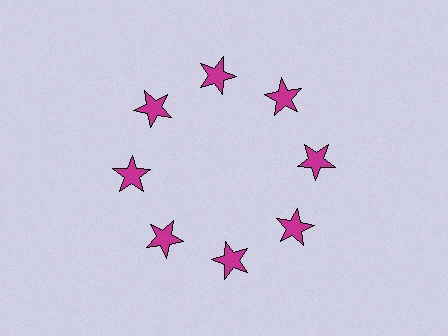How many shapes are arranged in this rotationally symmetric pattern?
There are 8 shapes, arranged in 8 groups of 1.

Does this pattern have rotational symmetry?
Yes, this pattern has 8-fold rotational symmetry. It looks the same after rotating 45 degrees around the center.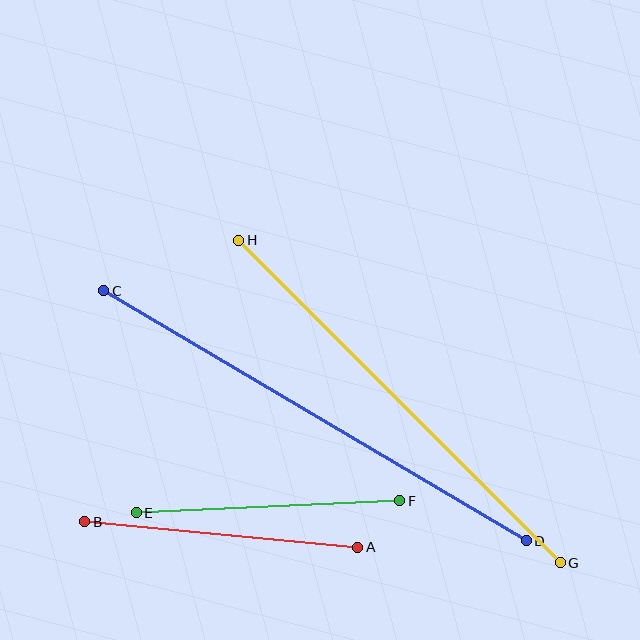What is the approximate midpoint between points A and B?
The midpoint is at approximately (221, 535) pixels.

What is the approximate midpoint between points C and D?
The midpoint is at approximately (315, 416) pixels.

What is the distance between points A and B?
The distance is approximately 274 pixels.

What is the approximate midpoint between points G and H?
The midpoint is at approximately (400, 402) pixels.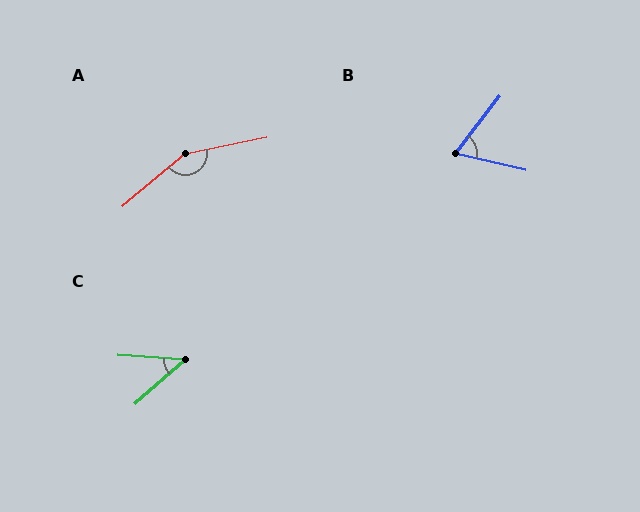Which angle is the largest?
A, at approximately 152 degrees.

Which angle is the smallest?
C, at approximately 45 degrees.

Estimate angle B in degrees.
Approximately 65 degrees.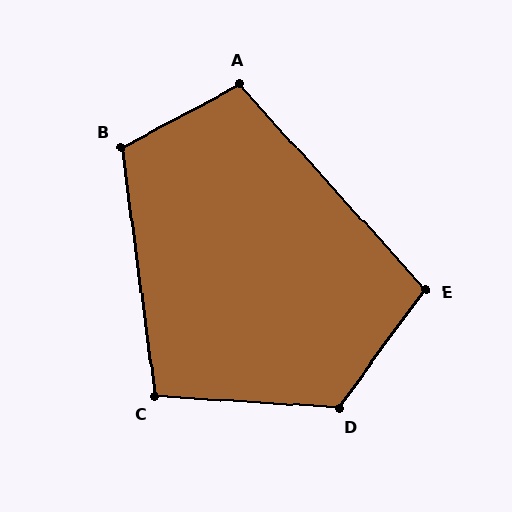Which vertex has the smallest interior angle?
C, at approximately 101 degrees.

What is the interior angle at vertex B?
Approximately 111 degrees (obtuse).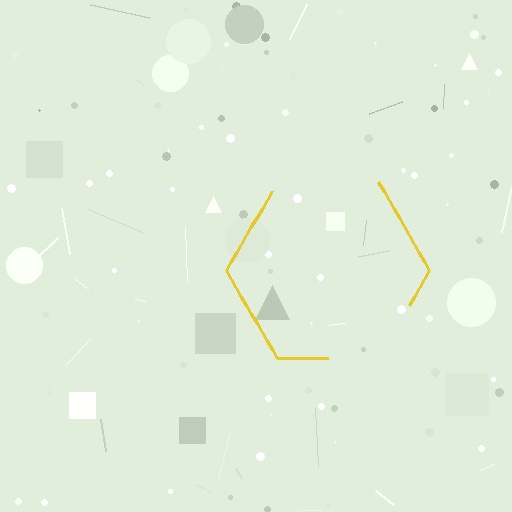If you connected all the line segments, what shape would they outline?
They would outline a hexagon.